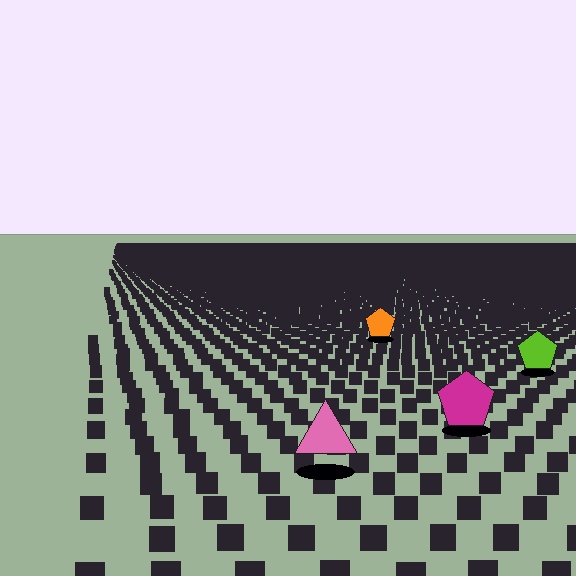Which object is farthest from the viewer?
The orange pentagon is farthest from the viewer. It appears smaller and the ground texture around it is denser.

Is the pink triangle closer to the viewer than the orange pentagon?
Yes. The pink triangle is closer — you can tell from the texture gradient: the ground texture is coarser near it.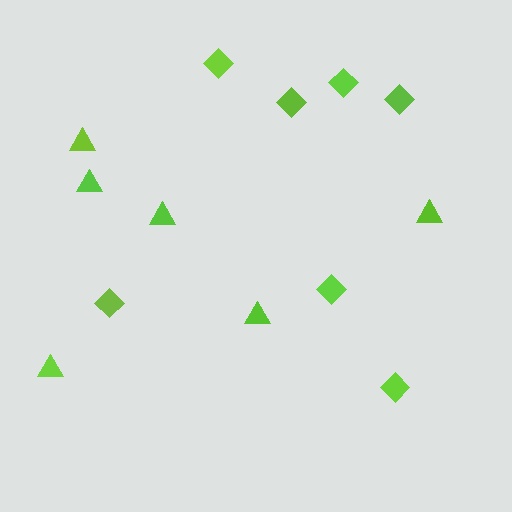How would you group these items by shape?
There are 2 groups: one group of triangles (6) and one group of diamonds (7).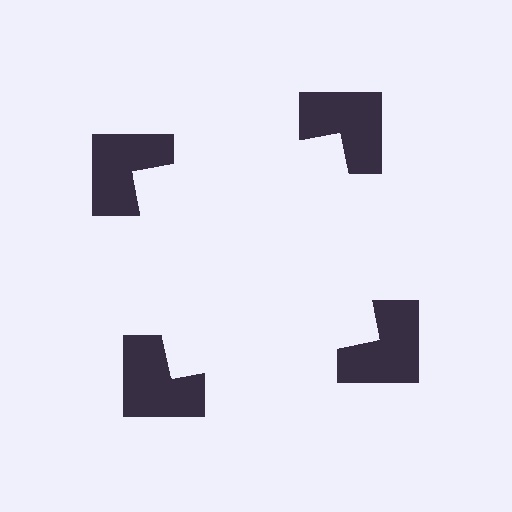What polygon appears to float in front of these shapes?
An illusory square — its edges are inferred from the aligned wedge cuts in the notched squares, not physically drawn.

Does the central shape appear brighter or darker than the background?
It typically appears slightly brighter than the background, even though no actual brightness change is drawn.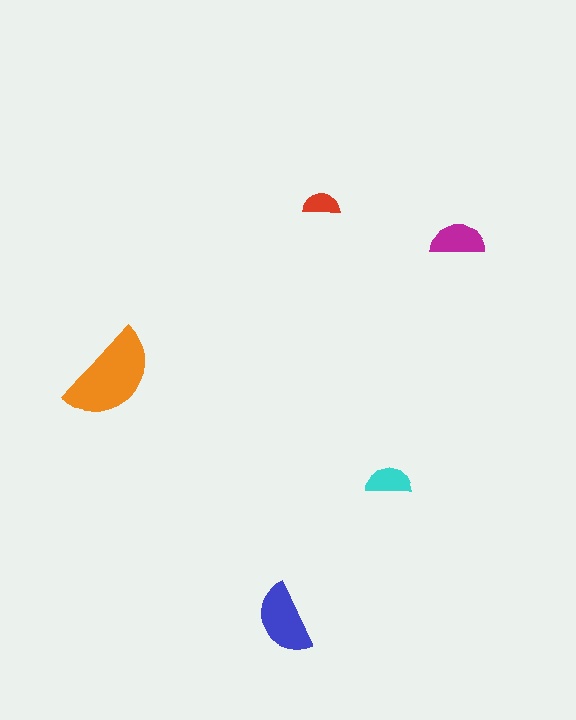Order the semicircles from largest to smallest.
the orange one, the blue one, the magenta one, the cyan one, the red one.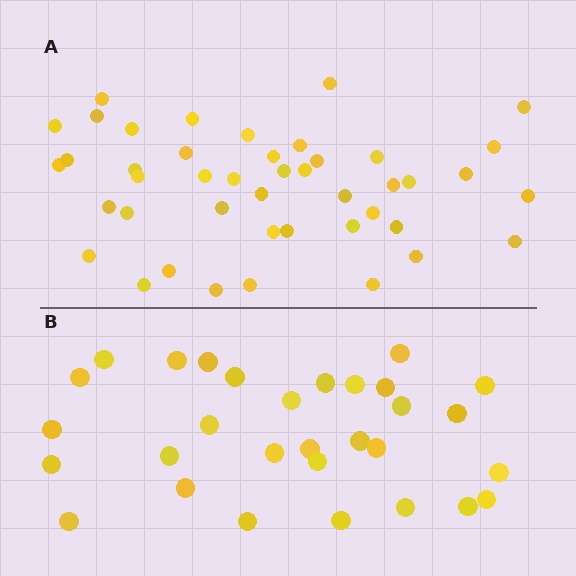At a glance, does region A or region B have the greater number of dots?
Region A (the top region) has more dots.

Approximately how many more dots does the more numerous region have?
Region A has approximately 15 more dots than region B.